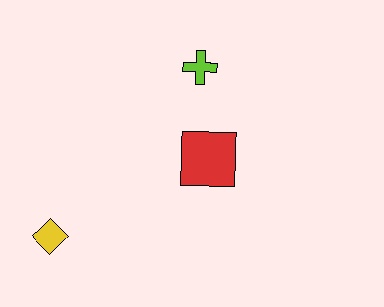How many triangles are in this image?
There are no triangles.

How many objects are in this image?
There are 3 objects.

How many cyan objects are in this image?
There are no cyan objects.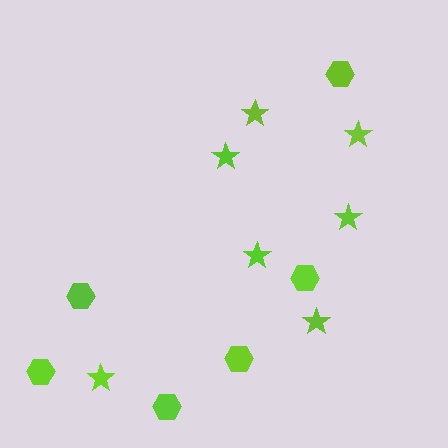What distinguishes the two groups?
There are 2 groups: one group of stars (7) and one group of hexagons (6).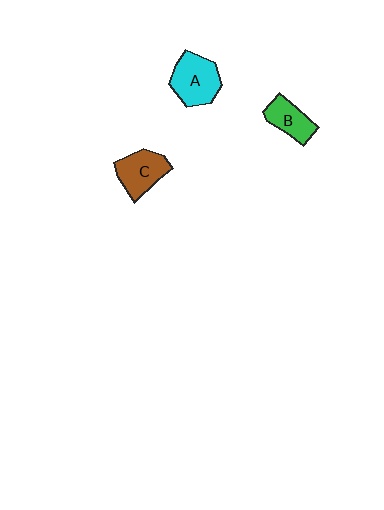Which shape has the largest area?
Shape A (cyan).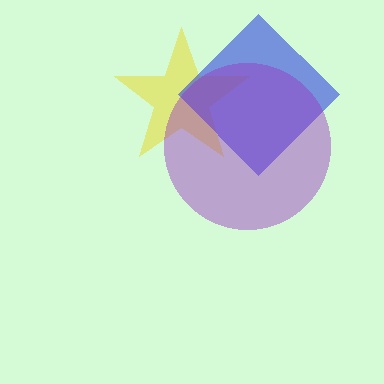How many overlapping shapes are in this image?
There are 3 overlapping shapes in the image.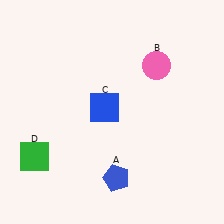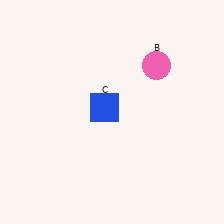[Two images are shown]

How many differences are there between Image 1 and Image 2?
There are 2 differences between the two images.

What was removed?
The blue pentagon (A), the green square (D) were removed in Image 2.